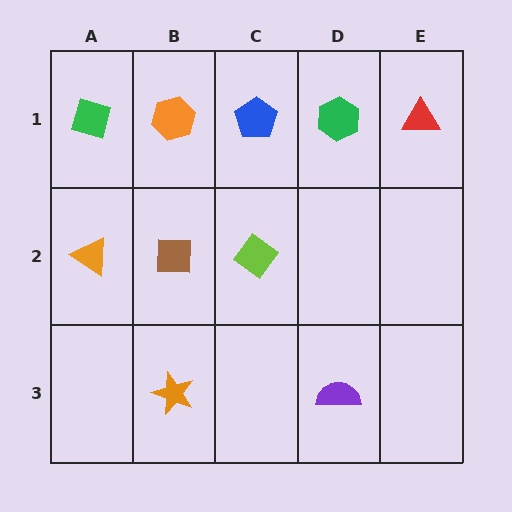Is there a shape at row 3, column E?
No, that cell is empty.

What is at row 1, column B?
An orange hexagon.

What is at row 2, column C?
A lime diamond.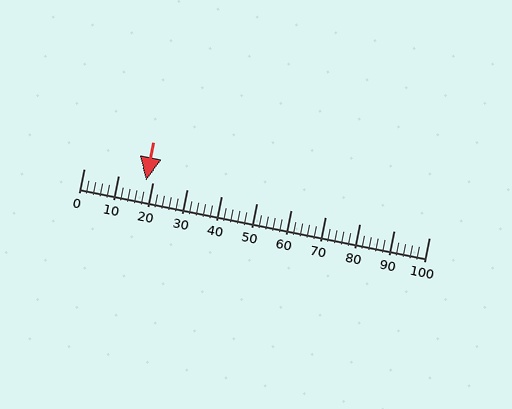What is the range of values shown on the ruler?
The ruler shows values from 0 to 100.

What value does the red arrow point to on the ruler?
The red arrow points to approximately 18.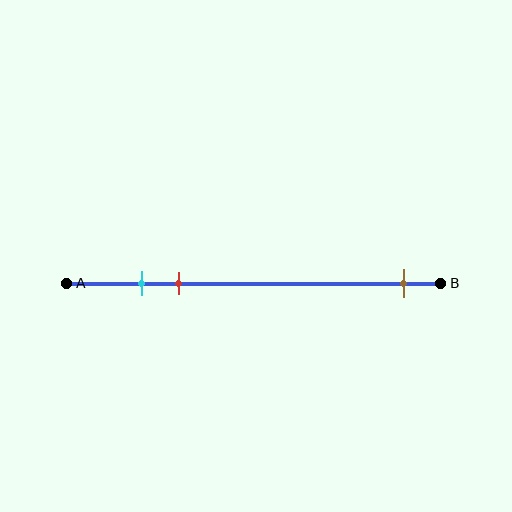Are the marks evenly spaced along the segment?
No, the marks are not evenly spaced.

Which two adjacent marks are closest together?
The cyan and red marks are the closest adjacent pair.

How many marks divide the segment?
There are 3 marks dividing the segment.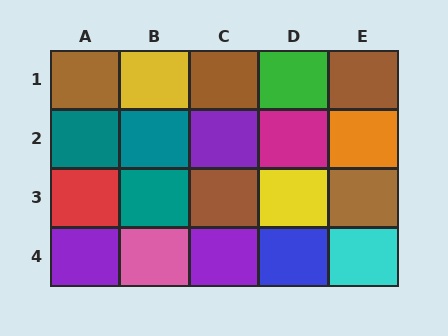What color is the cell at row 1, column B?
Yellow.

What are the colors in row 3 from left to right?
Red, teal, brown, yellow, brown.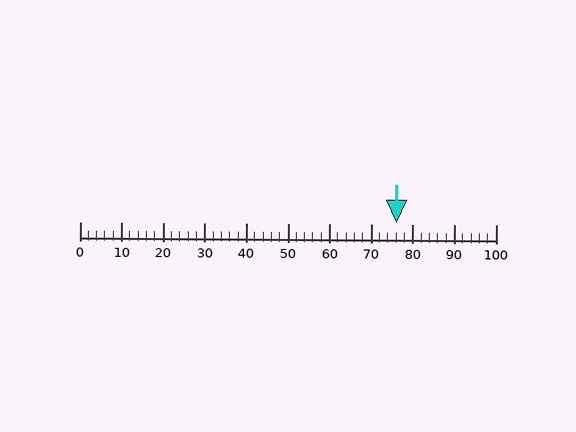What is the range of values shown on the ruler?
The ruler shows values from 0 to 100.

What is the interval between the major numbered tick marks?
The major tick marks are spaced 10 units apart.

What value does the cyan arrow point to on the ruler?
The cyan arrow points to approximately 76.